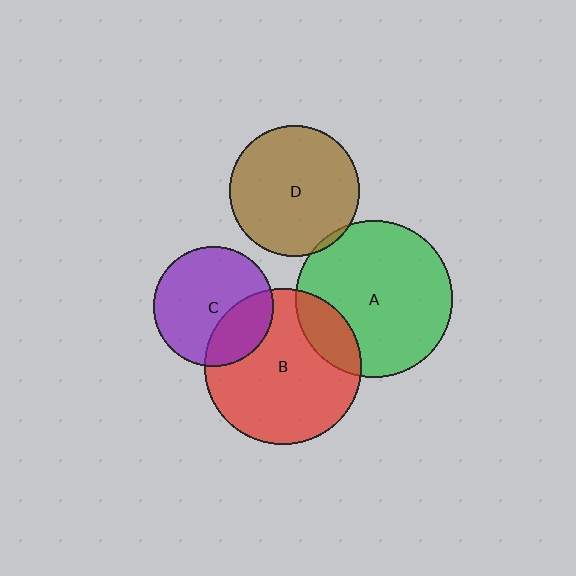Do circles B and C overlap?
Yes.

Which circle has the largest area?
Circle A (green).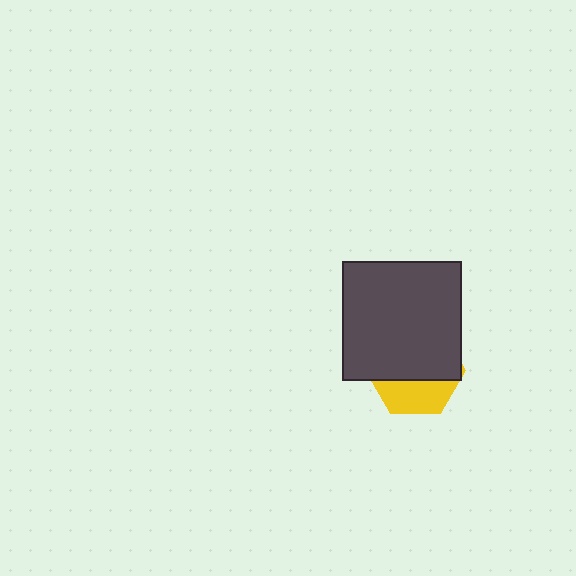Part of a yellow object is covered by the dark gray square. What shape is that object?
It is a hexagon.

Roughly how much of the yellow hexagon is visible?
A small part of it is visible (roughly 34%).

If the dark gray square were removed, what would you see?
You would see the complete yellow hexagon.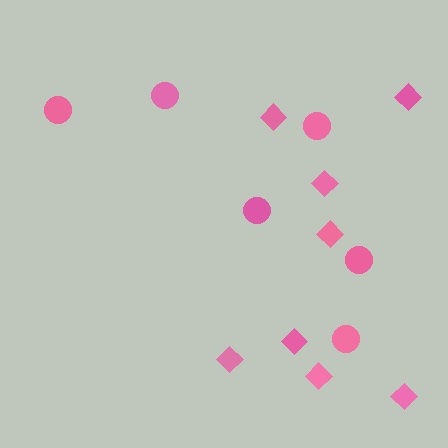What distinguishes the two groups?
There are 2 groups: one group of diamonds (8) and one group of circles (6).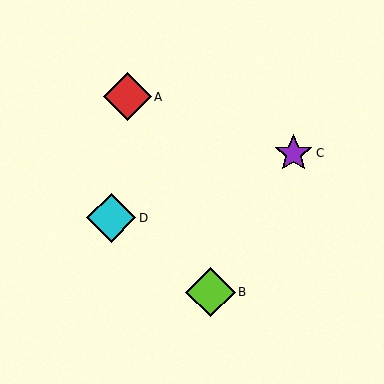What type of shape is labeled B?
Shape B is a lime diamond.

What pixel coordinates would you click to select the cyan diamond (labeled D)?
Click at (111, 218) to select the cyan diamond D.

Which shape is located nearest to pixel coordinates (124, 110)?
The red diamond (labeled A) at (127, 97) is nearest to that location.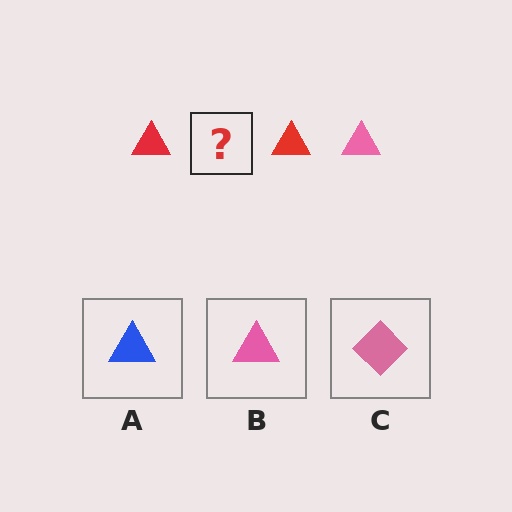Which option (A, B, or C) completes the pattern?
B.